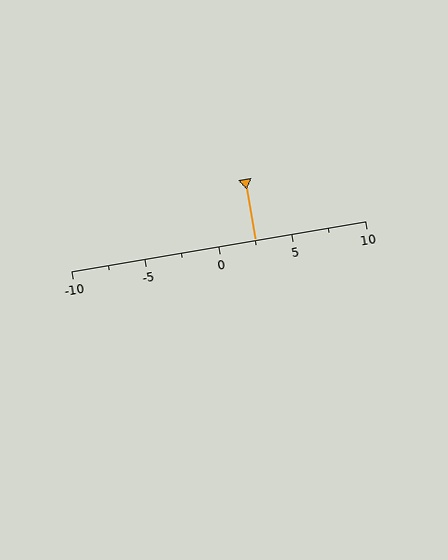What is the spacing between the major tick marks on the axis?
The major ticks are spaced 5 apart.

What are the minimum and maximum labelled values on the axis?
The axis runs from -10 to 10.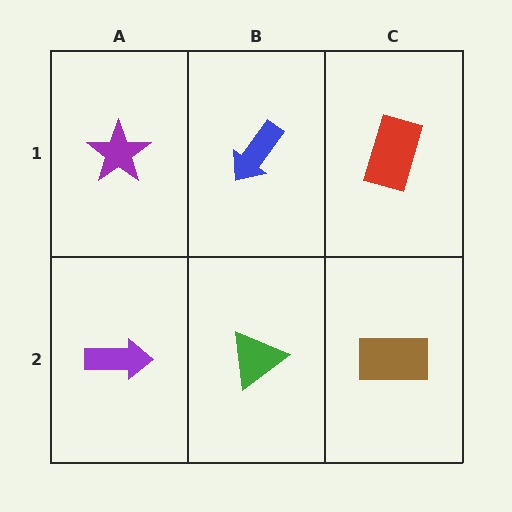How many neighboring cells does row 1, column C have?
2.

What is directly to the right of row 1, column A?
A blue arrow.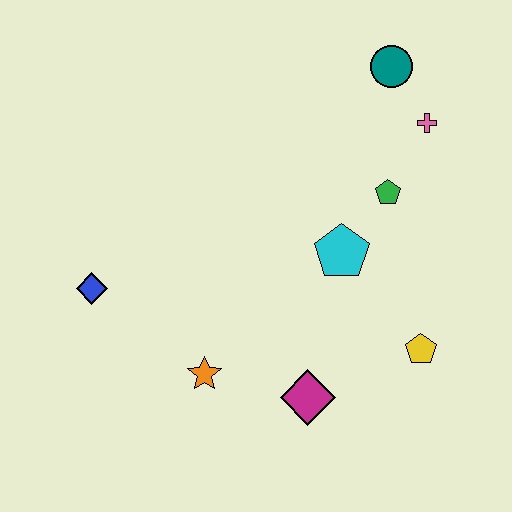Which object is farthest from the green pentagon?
The blue diamond is farthest from the green pentagon.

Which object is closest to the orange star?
The magenta diamond is closest to the orange star.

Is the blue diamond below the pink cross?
Yes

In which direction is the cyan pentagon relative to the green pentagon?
The cyan pentagon is below the green pentagon.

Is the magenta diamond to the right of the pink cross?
No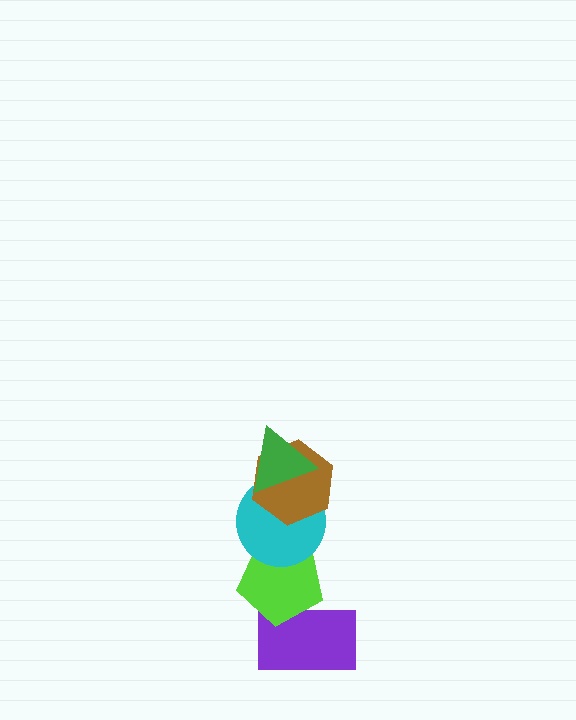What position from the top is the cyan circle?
The cyan circle is 3rd from the top.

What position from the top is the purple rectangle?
The purple rectangle is 5th from the top.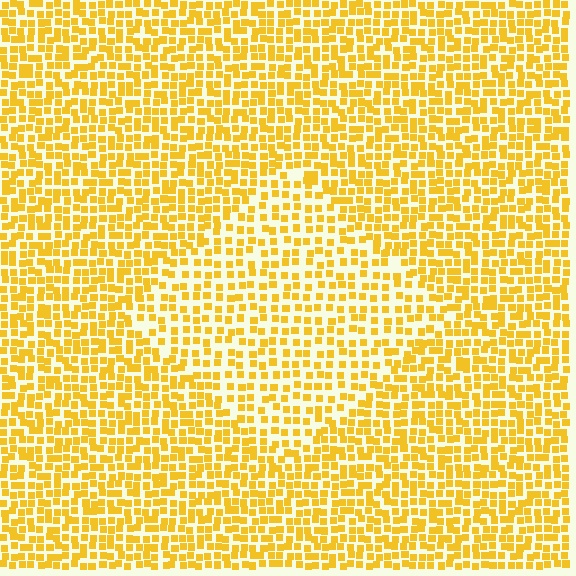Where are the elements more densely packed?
The elements are more densely packed outside the diamond boundary.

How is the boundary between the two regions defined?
The boundary is defined by a change in element density (approximately 1.6x ratio). All elements are the same color, size, and shape.